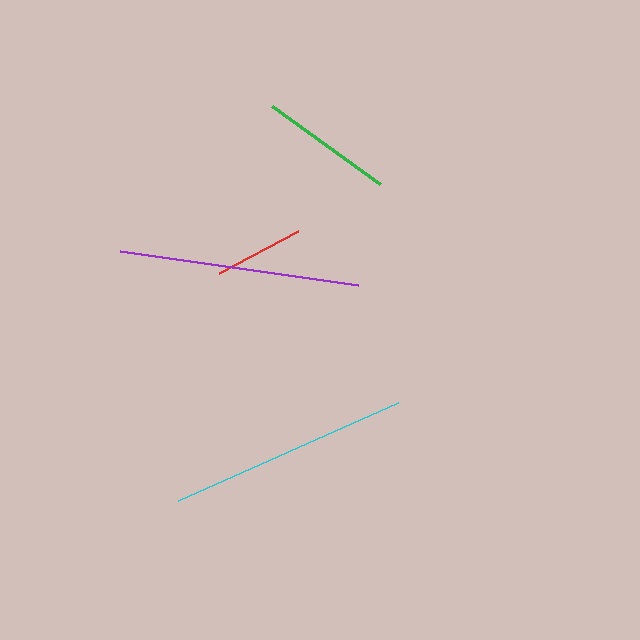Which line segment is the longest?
The purple line is the longest at approximately 241 pixels.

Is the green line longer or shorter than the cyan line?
The cyan line is longer than the green line.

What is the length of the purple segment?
The purple segment is approximately 241 pixels long.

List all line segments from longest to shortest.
From longest to shortest: purple, cyan, green, red.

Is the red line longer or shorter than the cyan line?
The cyan line is longer than the red line.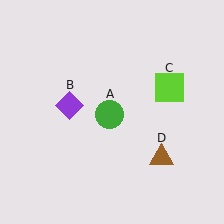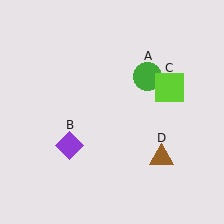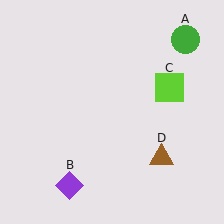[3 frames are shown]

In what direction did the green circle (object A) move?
The green circle (object A) moved up and to the right.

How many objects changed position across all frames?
2 objects changed position: green circle (object A), purple diamond (object B).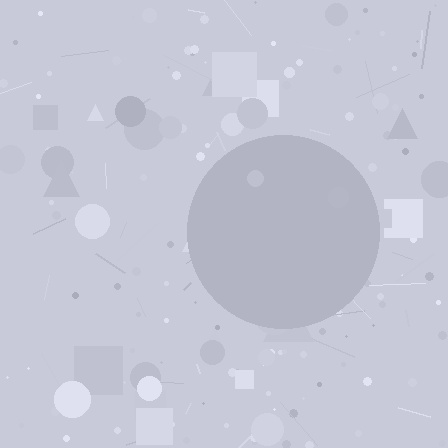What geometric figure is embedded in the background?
A circle is embedded in the background.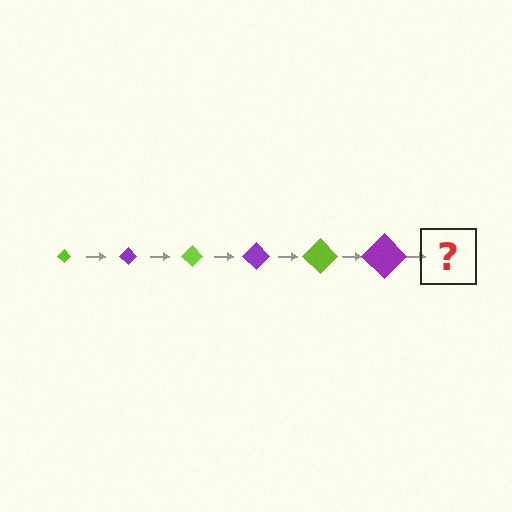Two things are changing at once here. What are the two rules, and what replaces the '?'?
The two rules are that the diamond grows larger each step and the color cycles through lime and purple. The '?' should be a lime diamond, larger than the previous one.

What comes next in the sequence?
The next element should be a lime diamond, larger than the previous one.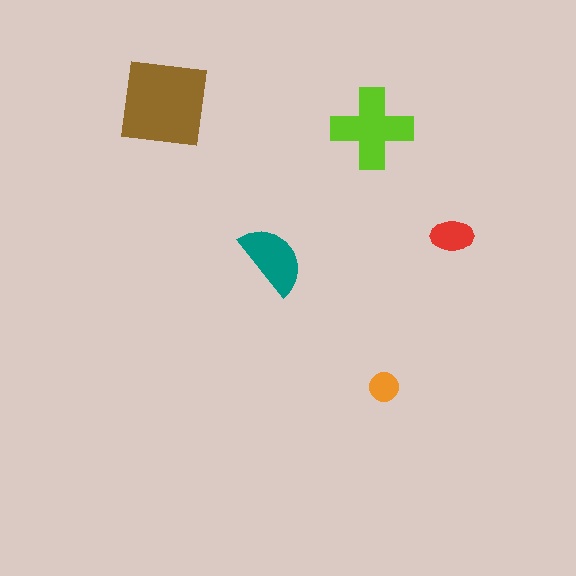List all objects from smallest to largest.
The orange circle, the red ellipse, the teal semicircle, the lime cross, the brown square.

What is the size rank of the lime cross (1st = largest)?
2nd.